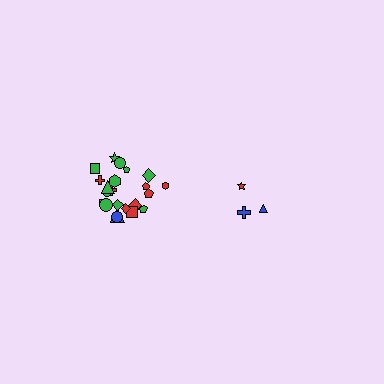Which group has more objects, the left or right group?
The left group.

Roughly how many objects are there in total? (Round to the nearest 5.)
Roughly 25 objects in total.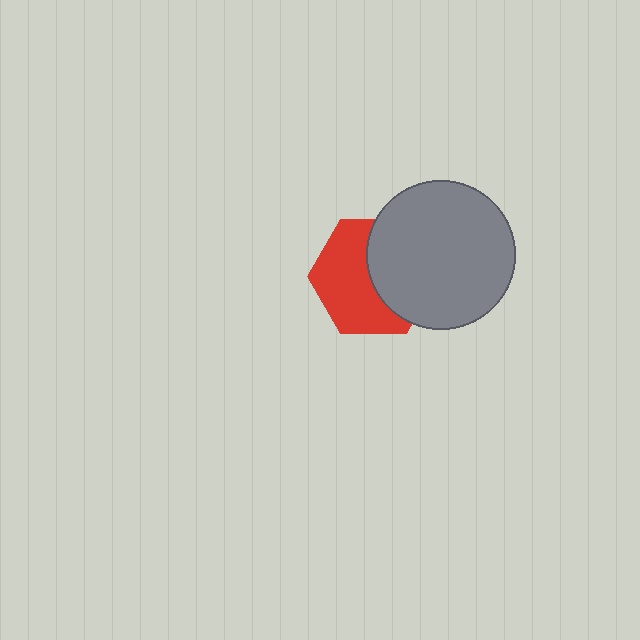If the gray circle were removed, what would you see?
You would see the complete red hexagon.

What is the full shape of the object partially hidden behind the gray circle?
The partially hidden object is a red hexagon.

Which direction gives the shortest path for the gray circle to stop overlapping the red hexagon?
Moving right gives the shortest separation.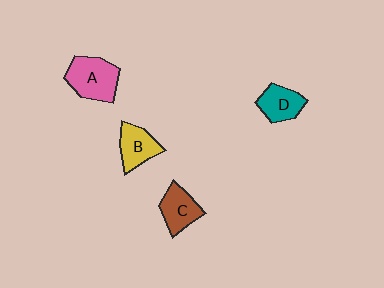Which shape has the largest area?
Shape A (pink).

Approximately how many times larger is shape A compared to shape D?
Approximately 1.5 times.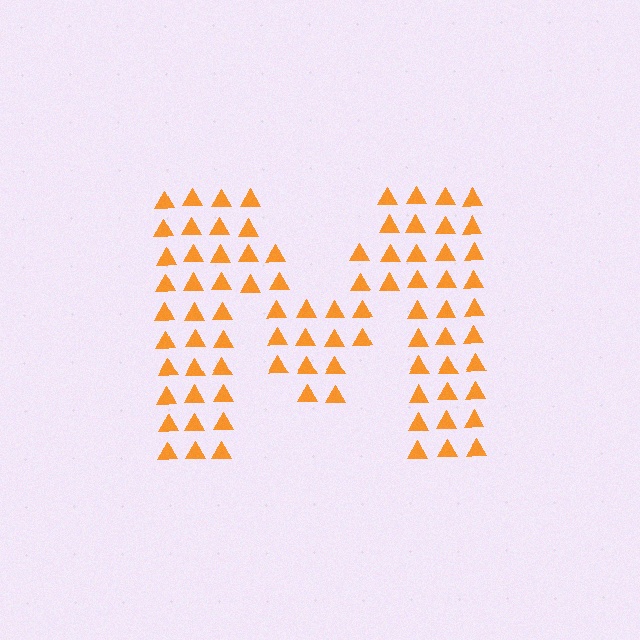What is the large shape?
The large shape is the letter M.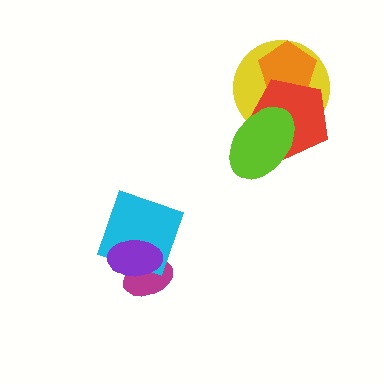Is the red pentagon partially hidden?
Yes, it is partially covered by another shape.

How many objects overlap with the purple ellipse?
2 objects overlap with the purple ellipse.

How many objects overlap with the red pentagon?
3 objects overlap with the red pentagon.